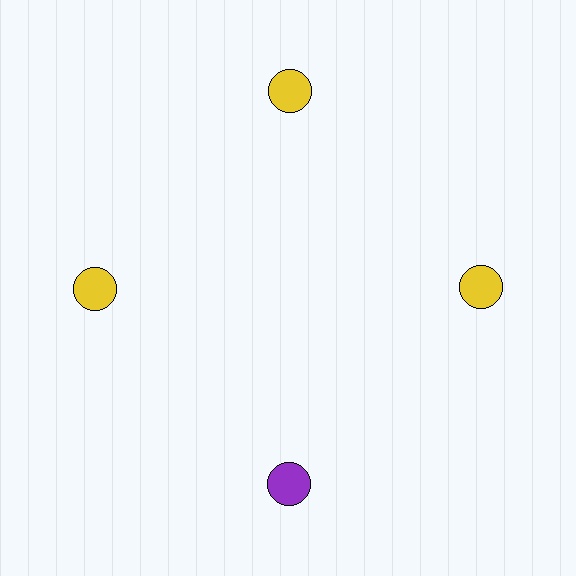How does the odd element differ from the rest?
It has a different color: purple instead of yellow.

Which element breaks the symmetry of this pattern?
The purple circle at roughly the 6 o'clock position breaks the symmetry. All other shapes are yellow circles.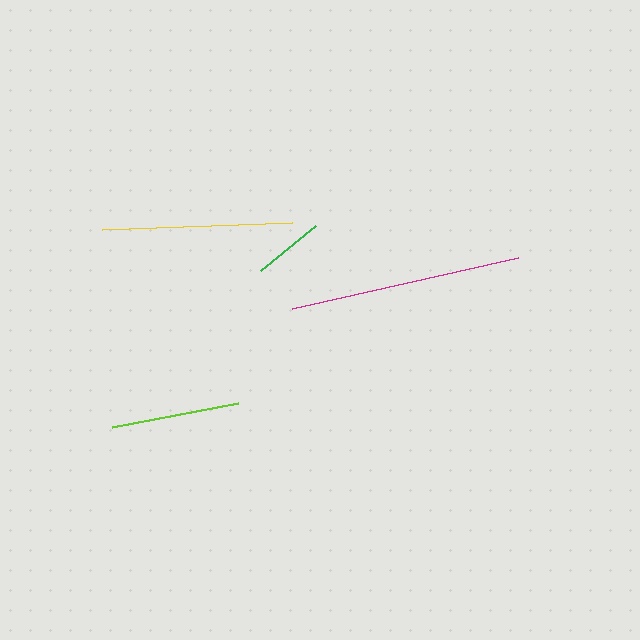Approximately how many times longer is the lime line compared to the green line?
The lime line is approximately 1.8 times the length of the green line.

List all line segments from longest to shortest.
From longest to shortest: magenta, yellow, lime, green.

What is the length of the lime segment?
The lime segment is approximately 128 pixels long.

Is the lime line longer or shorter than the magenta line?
The magenta line is longer than the lime line.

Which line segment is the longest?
The magenta line is the longest at approximately 231 pixels.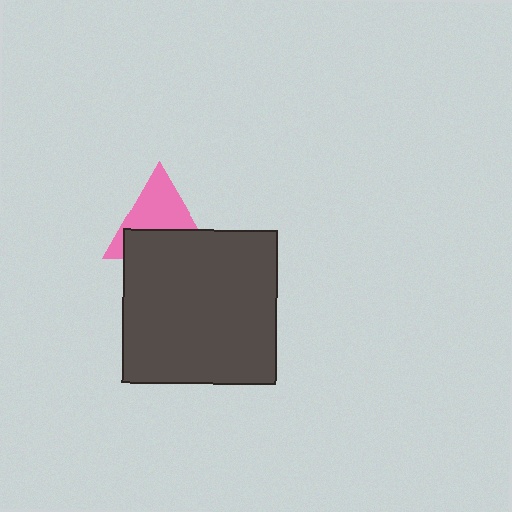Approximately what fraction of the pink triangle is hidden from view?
Roughly 47% of the pink triangle is hidden behind the dark gray square.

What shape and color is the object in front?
The object in front is a dark gray square.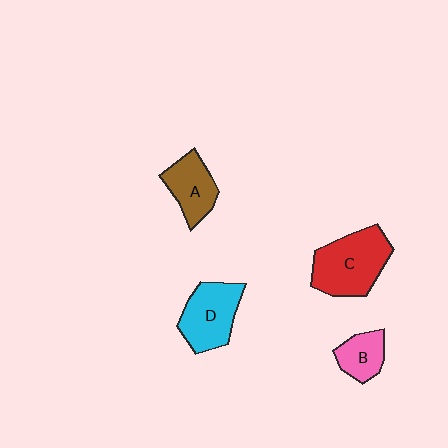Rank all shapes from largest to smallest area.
From largest to smallest: C (red), D (cyan), A (brown), B (pink).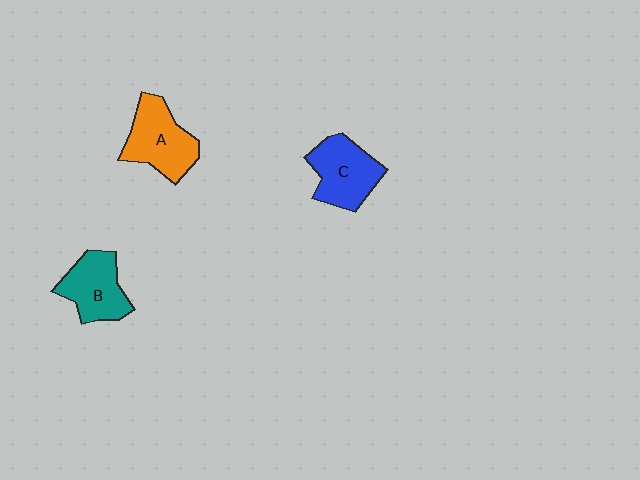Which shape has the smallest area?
Shape B (teal).